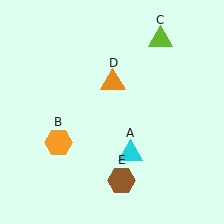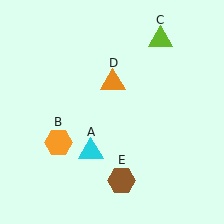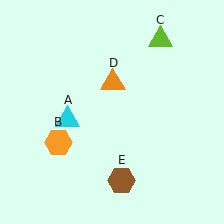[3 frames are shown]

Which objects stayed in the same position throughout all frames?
Orange hexagon (object B) and lime triangle (object C) and orange triangle (object D) and brown hexagon (object E) remained stationary.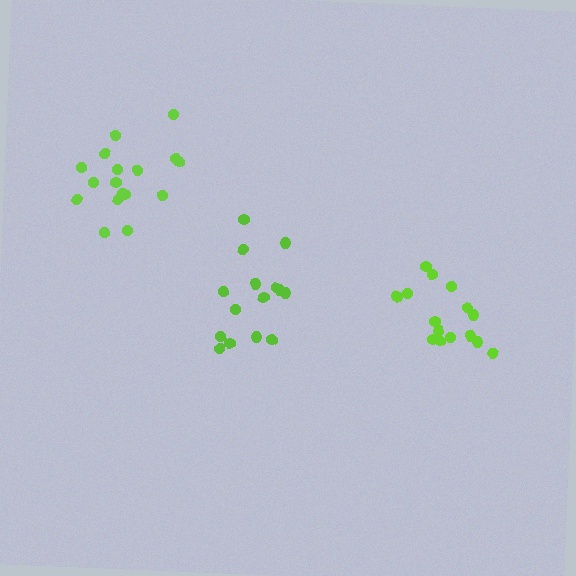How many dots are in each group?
Group 1: 15 dots, Group 2: 15 dots, Group 3: 17 dots (47 total).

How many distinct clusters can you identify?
There are 3 distinct clusters.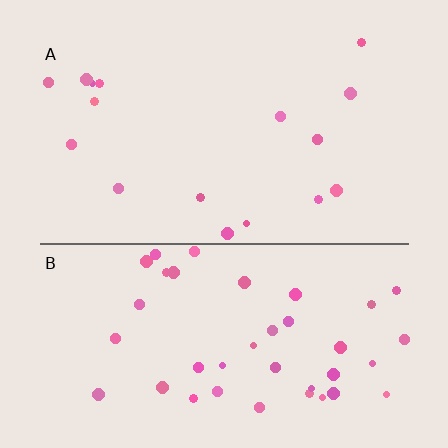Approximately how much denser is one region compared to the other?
Approximately 2.4× — region B over region A.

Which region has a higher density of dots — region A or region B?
B (the bottom).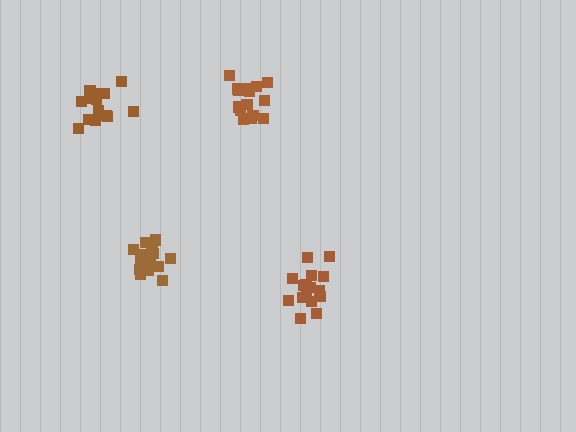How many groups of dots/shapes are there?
There are 4 groups.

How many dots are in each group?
Group 1: 16 dots, Group 2: 17 dots, Group 3: 14 dots, Group 4: 19 dots (66 total).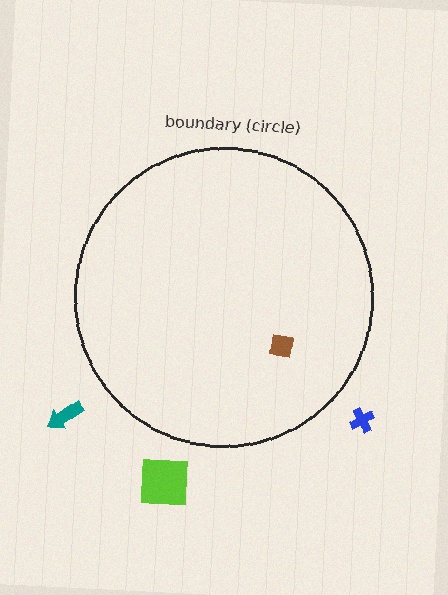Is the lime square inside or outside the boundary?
Outside.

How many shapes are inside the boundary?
1 inside, 3 outside.